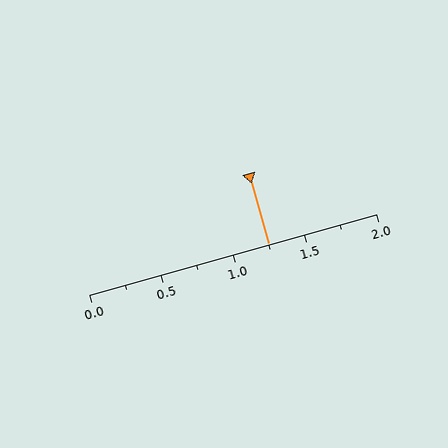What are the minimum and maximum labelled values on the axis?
The axis runs from 0.0 to 2.0.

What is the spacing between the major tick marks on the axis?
The major ticks are spaced 0.5 apart.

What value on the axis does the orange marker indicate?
The marker indicates approximately 1.25.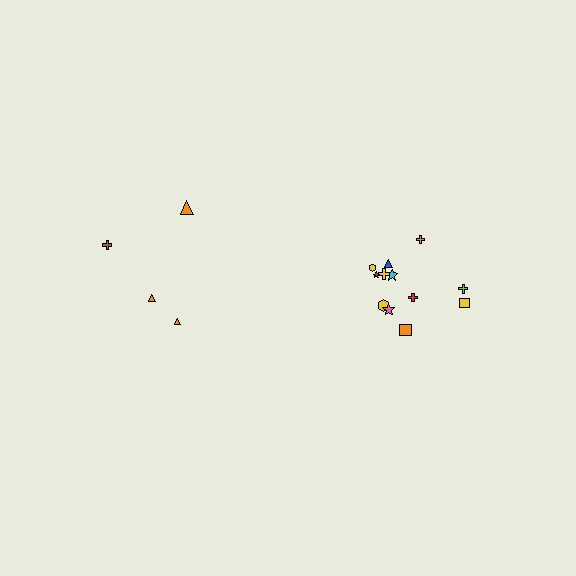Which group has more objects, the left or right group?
The right group.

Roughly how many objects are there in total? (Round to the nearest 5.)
Roughly 15 objects in total.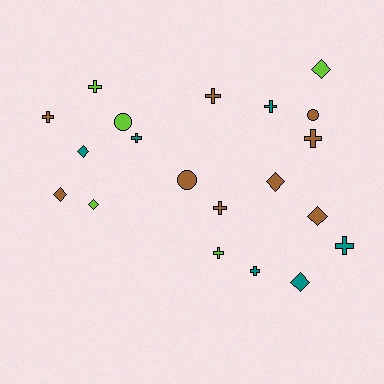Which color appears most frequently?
Brown, with 9 objects.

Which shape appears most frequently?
Cross, with 10 objects.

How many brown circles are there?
There are 2 brown circles.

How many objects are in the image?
There are 20 objects.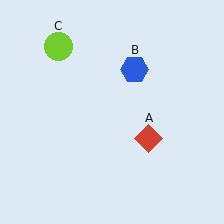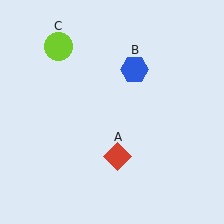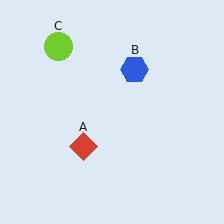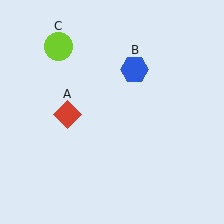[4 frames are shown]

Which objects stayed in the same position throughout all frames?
Blue hexagon (object B) and lime circle (object C) remained stationary.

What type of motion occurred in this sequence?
The red diamond (object A) rotated clockwise around the center of the scene.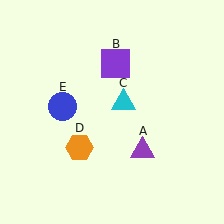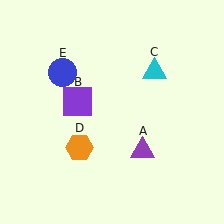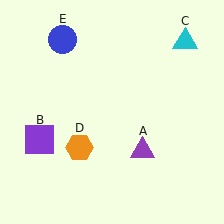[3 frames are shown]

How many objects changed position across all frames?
3 objects changed position: purple square (object B), cyan triangle (object C), blue circle (object E).